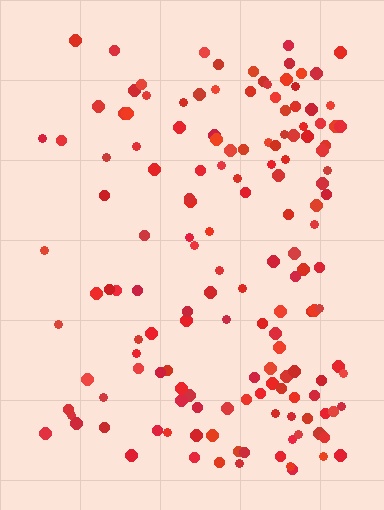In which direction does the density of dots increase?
From left to right, with the right side densest.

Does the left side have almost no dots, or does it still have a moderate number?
Still a moderate number, just noticeably fewer than the right.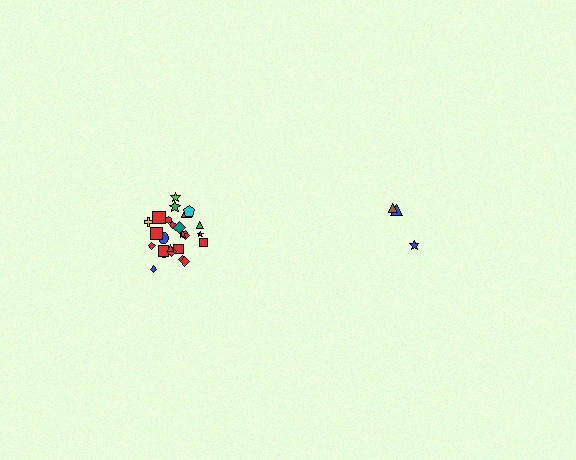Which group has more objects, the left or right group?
The left group.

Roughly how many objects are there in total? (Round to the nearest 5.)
Roughly 30 objects in total.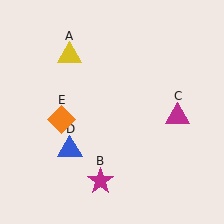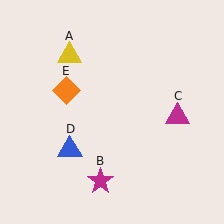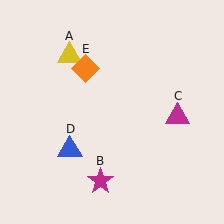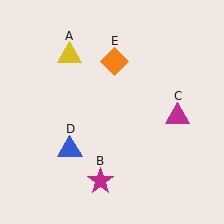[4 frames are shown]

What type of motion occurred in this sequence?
The orange diamond (object E) rotated clockwise around the center of the scene.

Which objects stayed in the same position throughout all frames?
Yellow triangle (object A) and magenta star (object B) and magenta triangle (object C) and blue triangle (object D) remained stationary.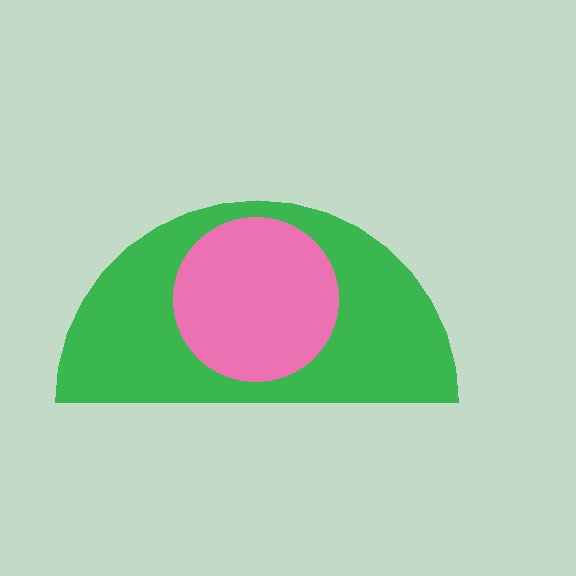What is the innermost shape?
The pink circle.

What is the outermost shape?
The green semicircle.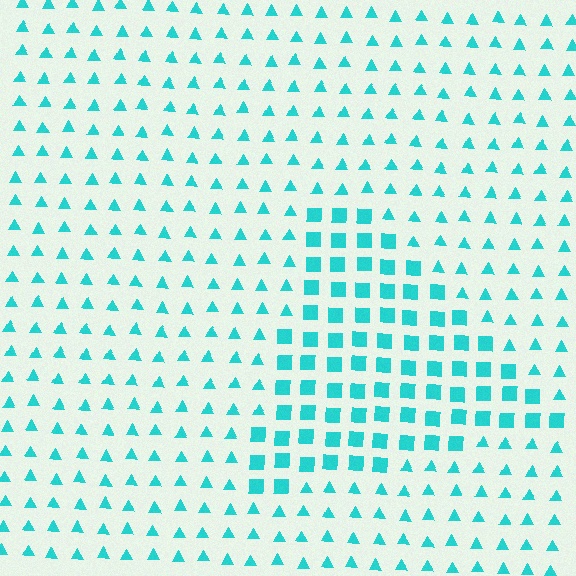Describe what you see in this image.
The image is filled with small cyan elements arranged in a uniform grid. A triangle-shaped region contains squares, while the surrounding area contains triangles. The boundary is defined purely by the change in element shape.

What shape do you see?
I see a triangle.